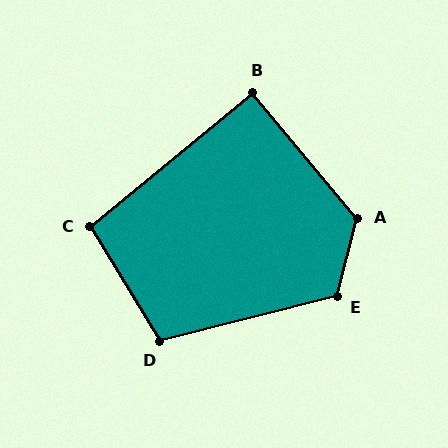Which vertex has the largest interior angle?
A, at approximately 125 degrees.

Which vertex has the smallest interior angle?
B, at approximately 91 degrees.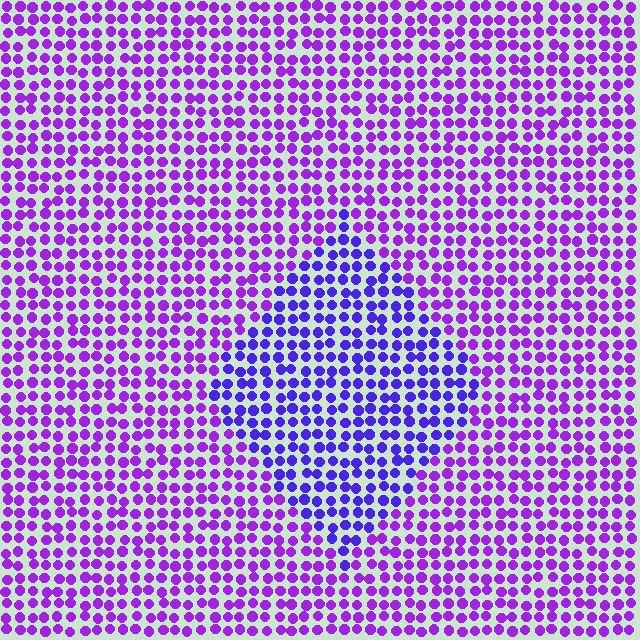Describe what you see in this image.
The image is filled with small purple elements in a uniform arrangement. A diamond-shaped region is visible where the elements are tinted to a slightly different hue, forming a subtle color boundary.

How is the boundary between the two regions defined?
The boundary is defined purely by a slight shift in hue (about 29 degrees). Spacing, size, and orientation are identical on both sides.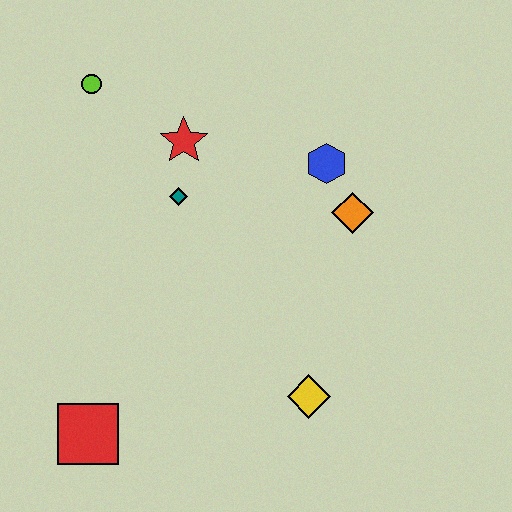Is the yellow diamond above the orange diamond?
No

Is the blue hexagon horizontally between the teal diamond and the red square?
No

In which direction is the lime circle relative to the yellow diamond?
The lime circle is above the yellow diamond.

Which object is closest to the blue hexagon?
The orange diamond is closest to the blue hexagon.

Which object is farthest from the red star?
The red square is farthest from the red star.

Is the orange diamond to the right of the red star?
Yes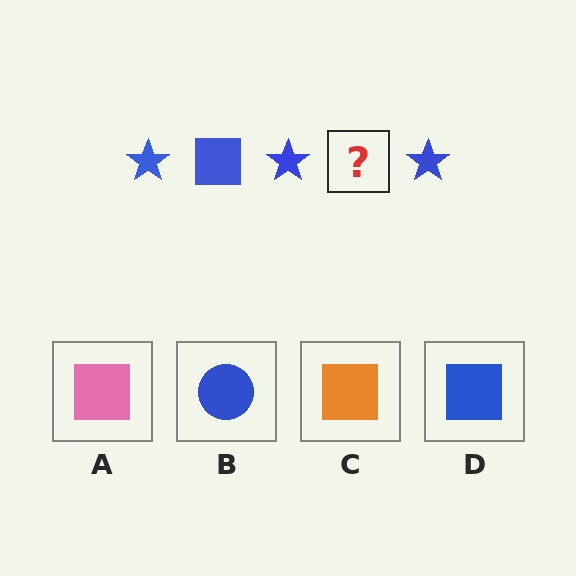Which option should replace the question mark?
Option D.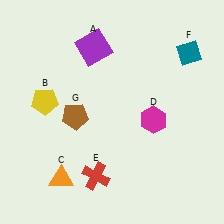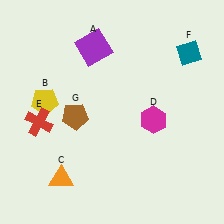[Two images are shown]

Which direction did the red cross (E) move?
The red cross (E) moved left.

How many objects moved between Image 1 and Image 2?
1 object moved between the two images.